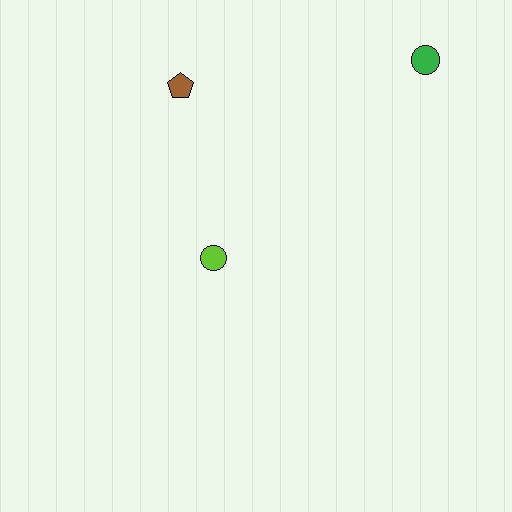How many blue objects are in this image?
There are no blue objects.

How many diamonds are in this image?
There are no diamonds.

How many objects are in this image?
There are 3 objects.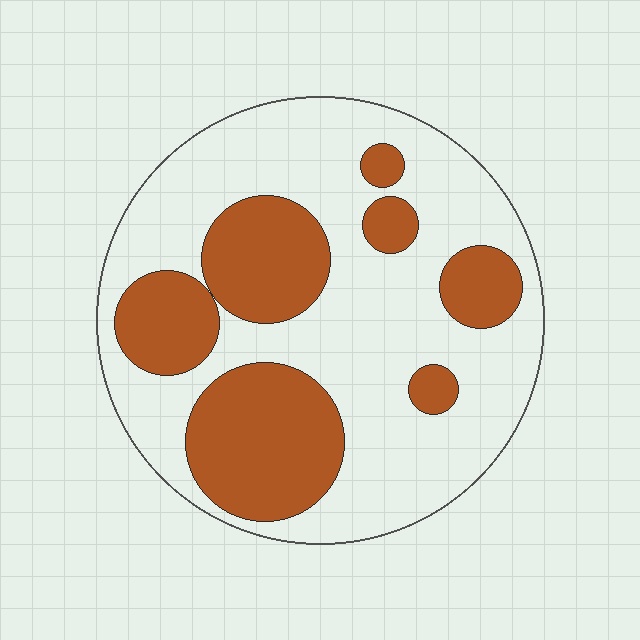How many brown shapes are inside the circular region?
7.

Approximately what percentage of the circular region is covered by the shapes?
Approximately 35%.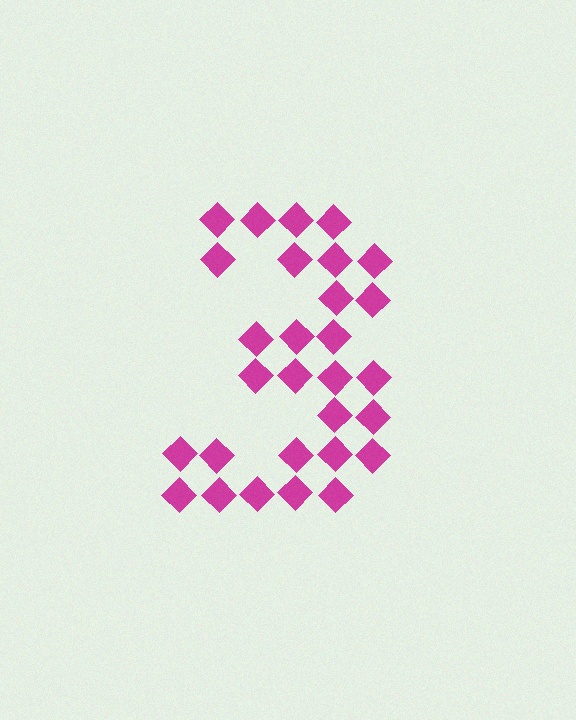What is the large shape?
The large shape is the digit 3.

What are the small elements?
The small elements are diamonds.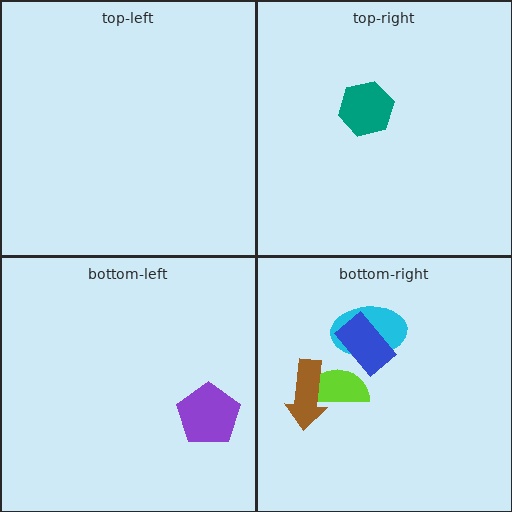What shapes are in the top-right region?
The teal hexagon.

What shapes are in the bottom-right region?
The lime semicircle, the cyan ellipse, the blue rectangle, the brown arrow.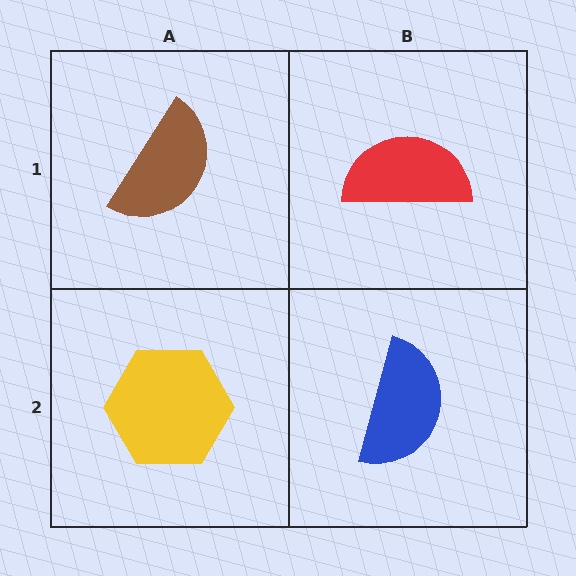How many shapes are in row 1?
2 shapes.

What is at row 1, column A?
A brown semicircle.